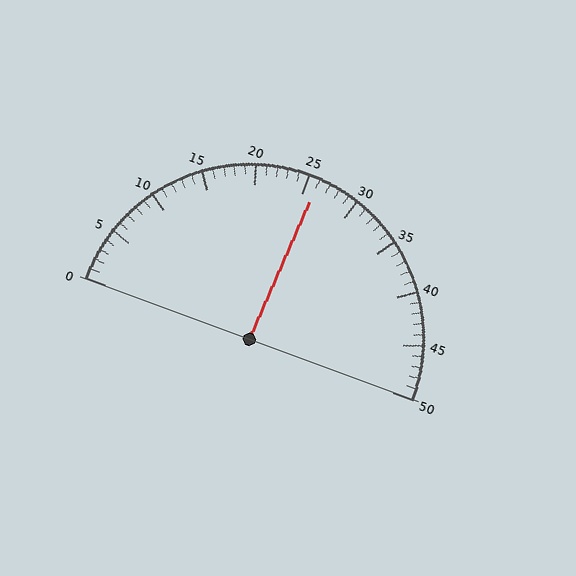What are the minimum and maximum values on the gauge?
The gauge ranges from 0 to 50.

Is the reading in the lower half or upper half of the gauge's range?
The reading is in the upper half of the range (0 to 50).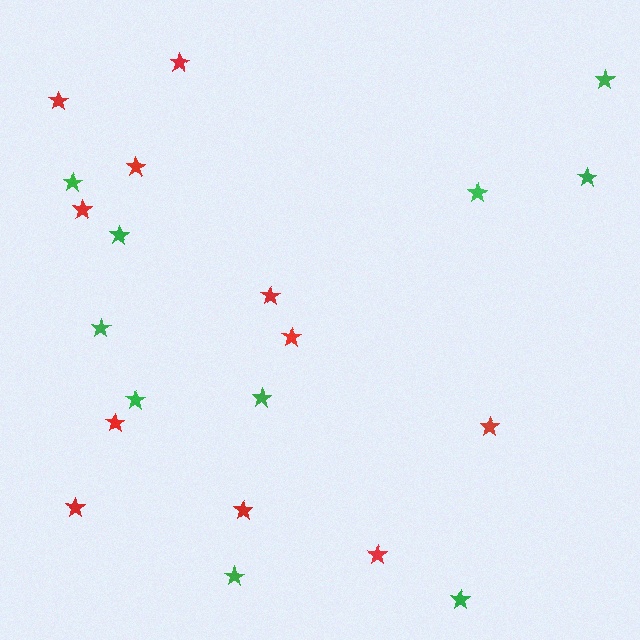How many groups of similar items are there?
There are 2 groups: one group of red stars (11) and one group of green stars (10).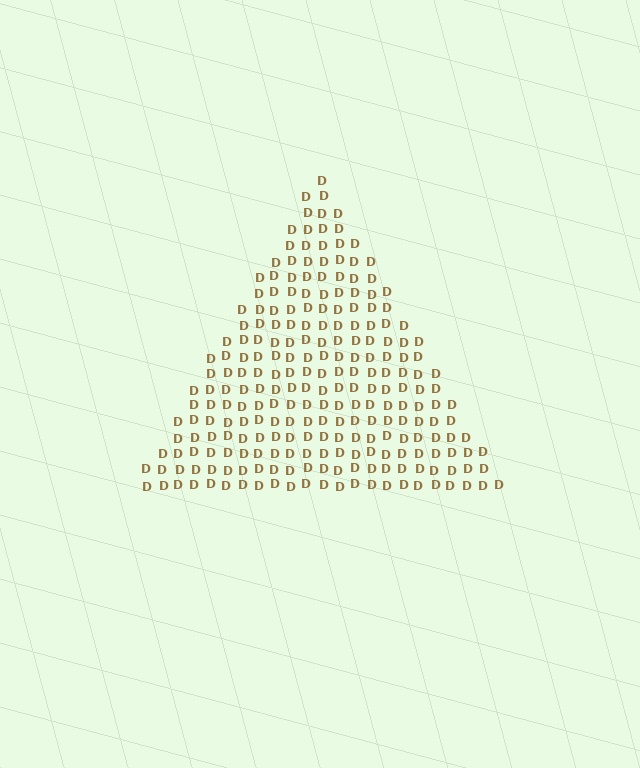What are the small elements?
The small elements are letter D's.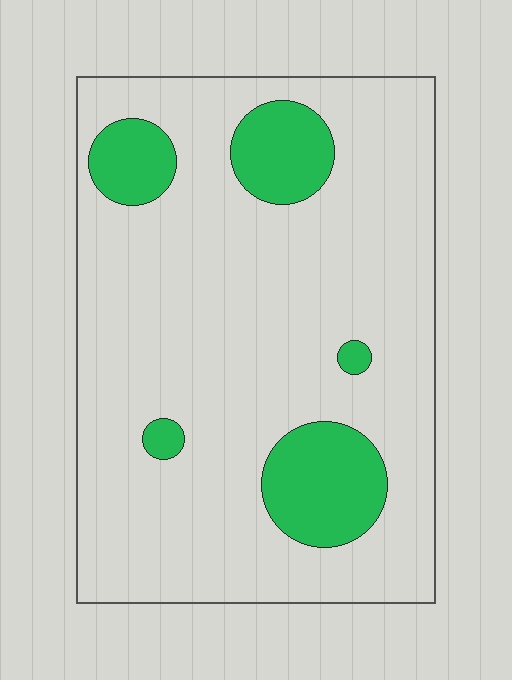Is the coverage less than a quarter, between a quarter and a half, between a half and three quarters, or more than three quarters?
Less than a quarter.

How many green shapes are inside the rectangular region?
5.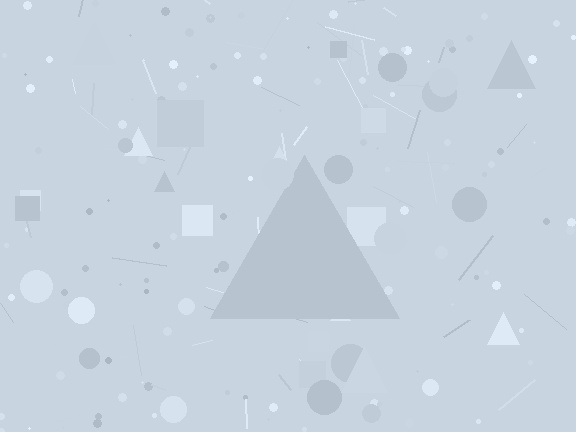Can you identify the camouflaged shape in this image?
The camouflaged shape is a triangle.